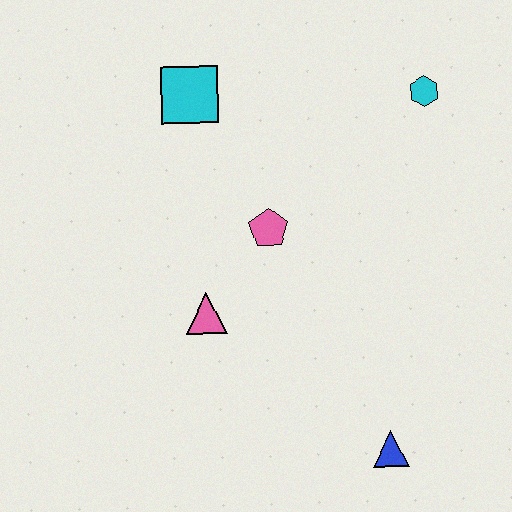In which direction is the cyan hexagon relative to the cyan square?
The cyan hexagon is to the right of the cyan square.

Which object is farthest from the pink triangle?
The cyan hexagon is farthest from the pink triangle.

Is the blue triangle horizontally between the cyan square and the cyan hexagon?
Yes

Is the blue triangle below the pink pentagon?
Yes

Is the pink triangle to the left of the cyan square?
No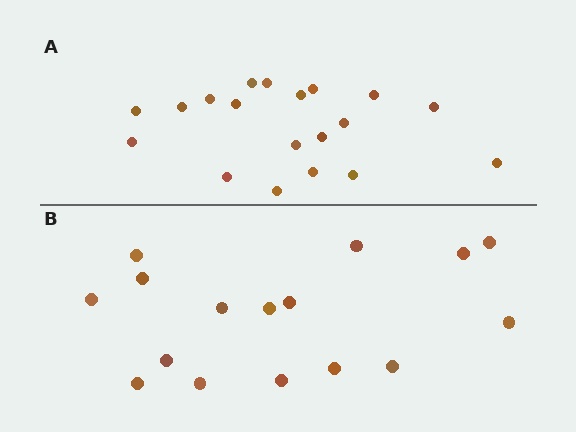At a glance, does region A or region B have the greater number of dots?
Region A (the top region) has more dots.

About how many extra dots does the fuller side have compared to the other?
Region A has just a few more — roughly 2 or 3 more dots than region B.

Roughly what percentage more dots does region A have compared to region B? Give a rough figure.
About 20% more.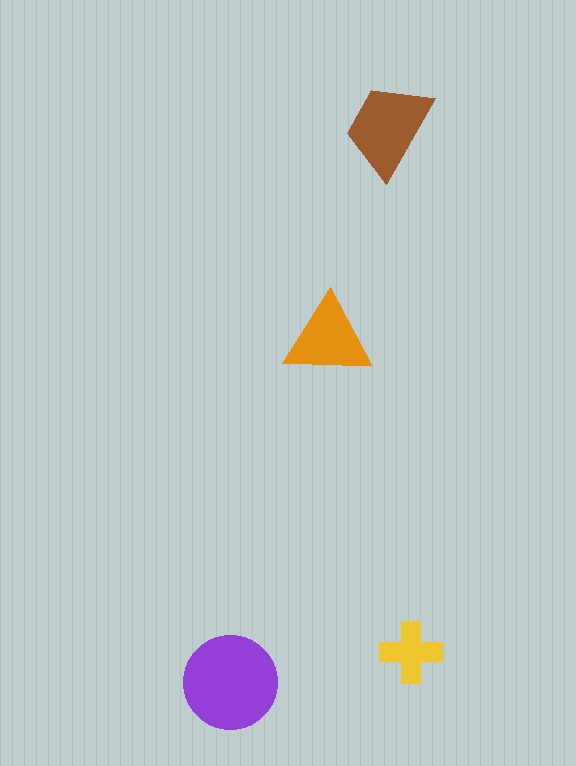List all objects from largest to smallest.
The purple circle, the brown trapezoid, the orange triangle, the yellow cross.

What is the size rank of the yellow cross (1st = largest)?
4th.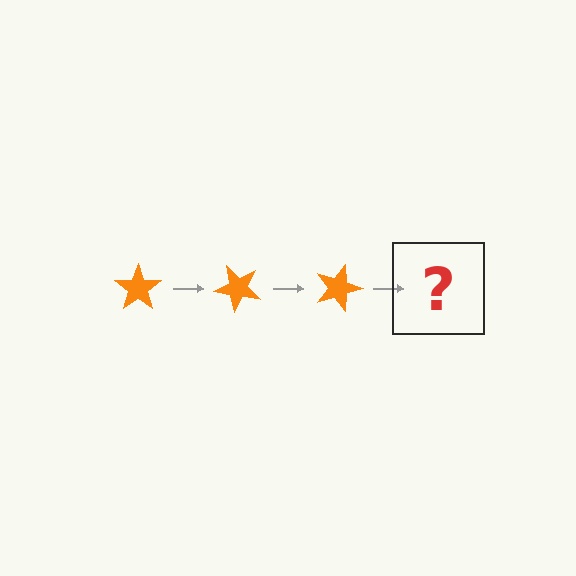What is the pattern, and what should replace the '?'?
The pattern is that the star rotates 45 degrees each step. The '?' should be an orange star rotated 135 degrees.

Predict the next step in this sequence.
The next step is an orange star rotated 135 degrees.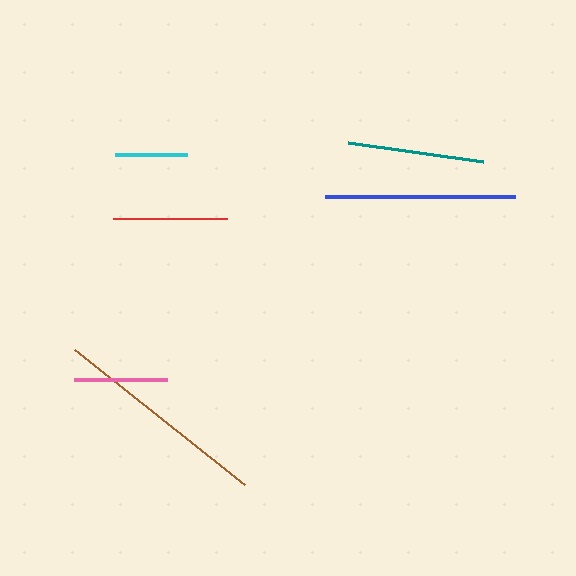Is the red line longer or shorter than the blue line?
The blue line is longer than the red line.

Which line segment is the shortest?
The cyan line is the shortest at approximately 72 pixels.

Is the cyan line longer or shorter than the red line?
The red line is longer than the cyan line.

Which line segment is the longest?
The brown line is the longest at approximately 218 pixels.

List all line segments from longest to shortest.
From longest to shortest: brown, blue, teal, red, pink, cyan.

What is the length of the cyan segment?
The cyan segment is approximately 72 pixels long.